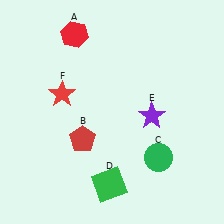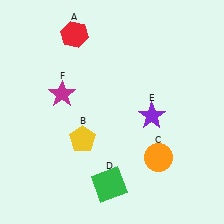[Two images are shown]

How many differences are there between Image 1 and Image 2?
There are 3 differences between the two images.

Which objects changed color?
B changed from red to yellow. C changed from green to orange. F changed from red to magenta.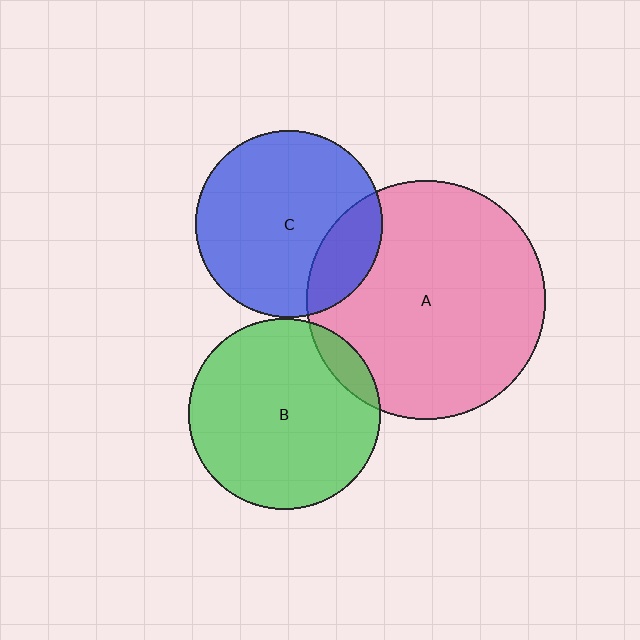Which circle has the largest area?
Circle A (pink).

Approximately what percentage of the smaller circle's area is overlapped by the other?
Approximately 20%.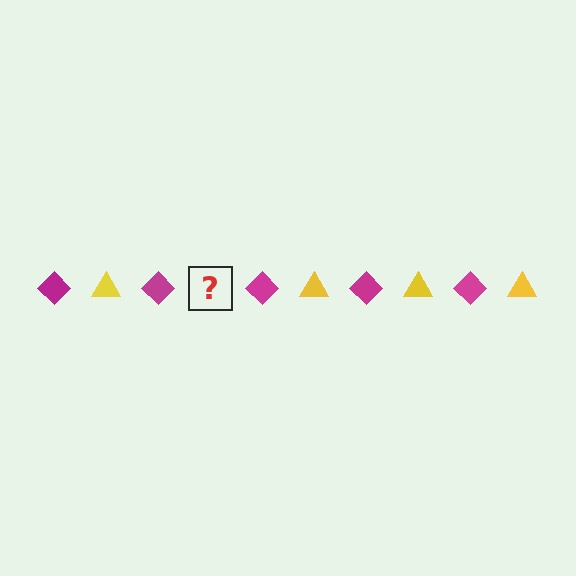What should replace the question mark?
The question mark should be replaced with a yellow triangle.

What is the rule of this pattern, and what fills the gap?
The rule is that the pattern alternates between magenta diamond and yellow triangle. The gap should be filled with a yellow triangle.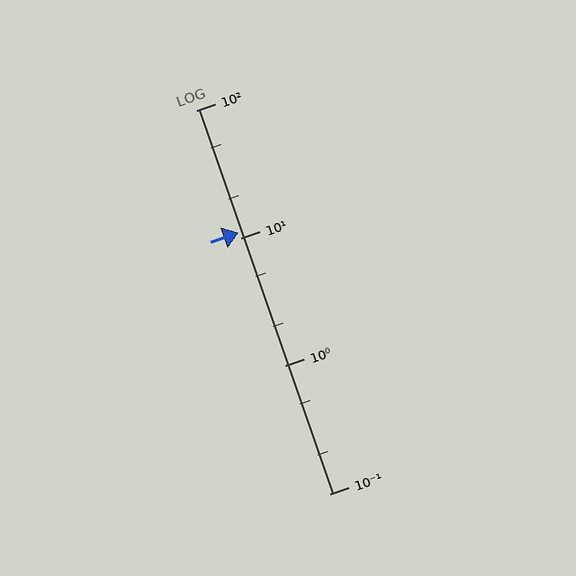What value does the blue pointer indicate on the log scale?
The pointer indicates approximately 11.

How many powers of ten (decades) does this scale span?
The scale spans 3 decades, from 0.1 to 100.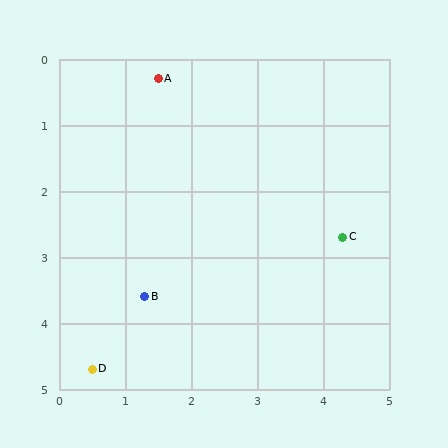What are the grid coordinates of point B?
Point B is at approximately (1.3, 3.6).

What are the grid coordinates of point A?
Point A is at approximately (1.5, 0.3).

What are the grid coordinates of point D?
Point D is at approximately (0.5, 4.7).